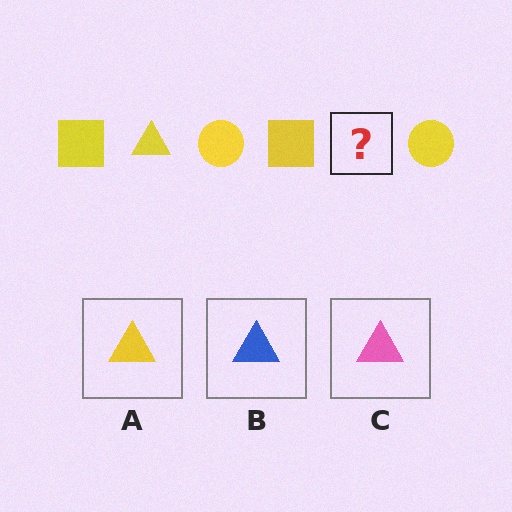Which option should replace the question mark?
Option A.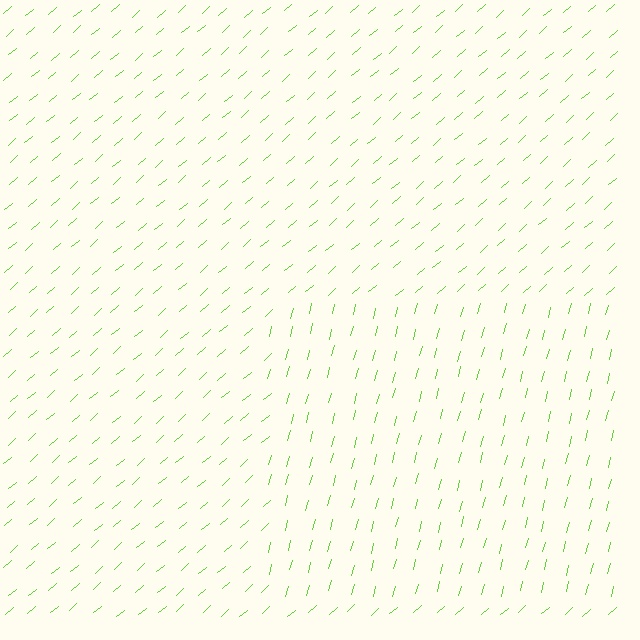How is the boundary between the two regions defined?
The boundary is defined purely by a change in line orientation (approximately 34 degrees difference). All lines are the same color and thickness.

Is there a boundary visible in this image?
Yes, there is a texture boundary formed by a change in line orientation.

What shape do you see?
I see a rectangle.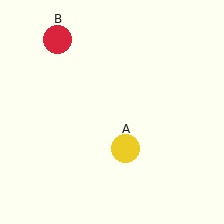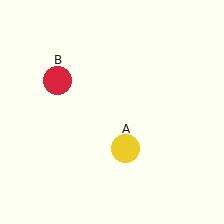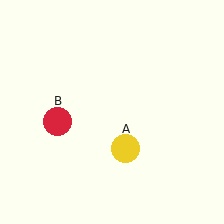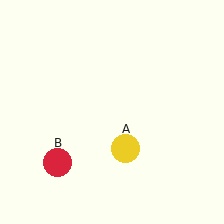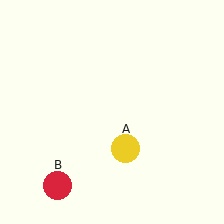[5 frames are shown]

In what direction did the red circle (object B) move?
The red circle (object B) moved down.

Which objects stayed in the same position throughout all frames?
Yellow circle (object A) remained stationary.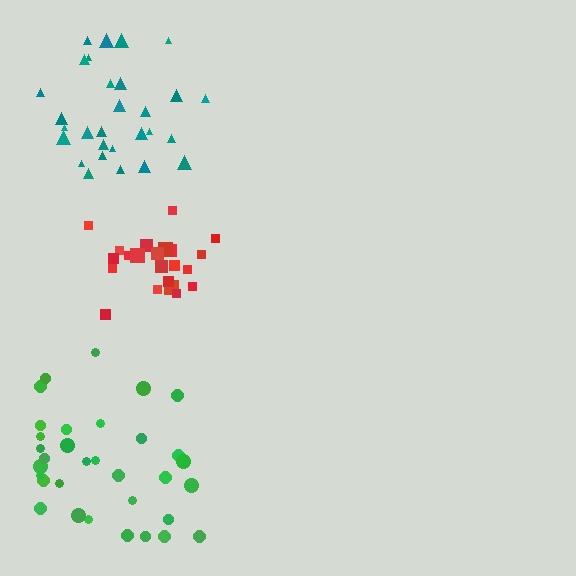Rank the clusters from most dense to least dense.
red, teal, green.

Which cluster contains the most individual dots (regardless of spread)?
Green (34).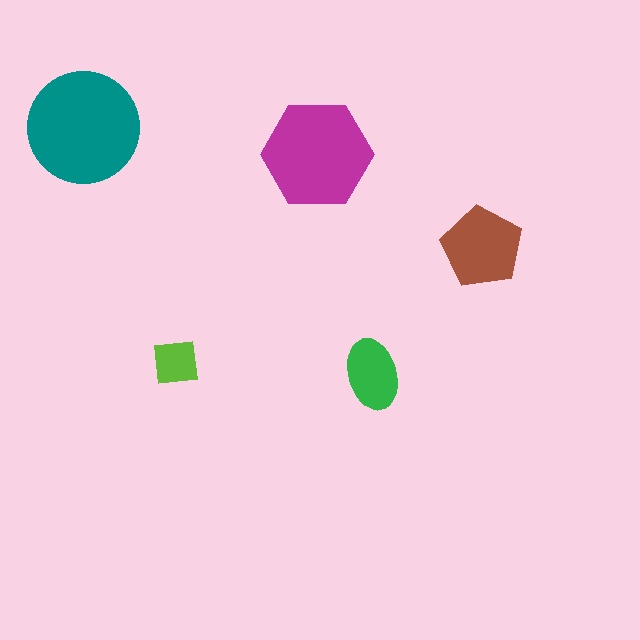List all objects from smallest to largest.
The lime square, the green ellipse, the brown pentagon, the magenta hexagon, the teal circle.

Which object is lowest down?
The green ellipse is bottommost.